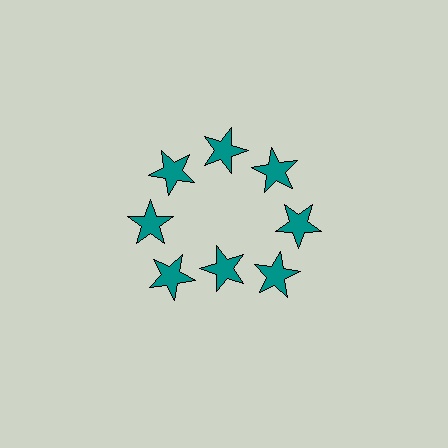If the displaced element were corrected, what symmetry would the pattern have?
It would have 8-fold rotational symmetry — the pattern would map onto itself every 45 degrees.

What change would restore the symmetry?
The symmetry would be restored by moving it outward, back onto the ring so that all 8 stars sit at equal angles and equal distance from the center.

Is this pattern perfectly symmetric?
No. The 8 teal stars are arranged in a ring, but one element near the 6 o'clock position is pulled inward toward the center, breaking the 8-fold rotational symmetry.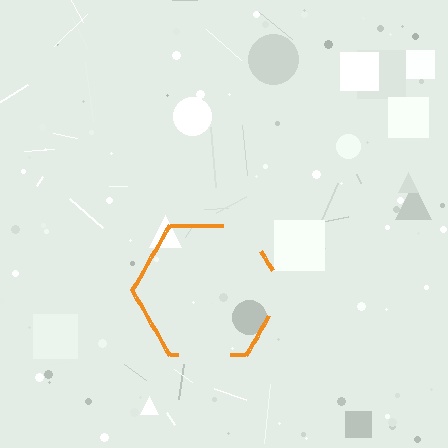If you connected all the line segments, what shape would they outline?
They would outline a hexagon.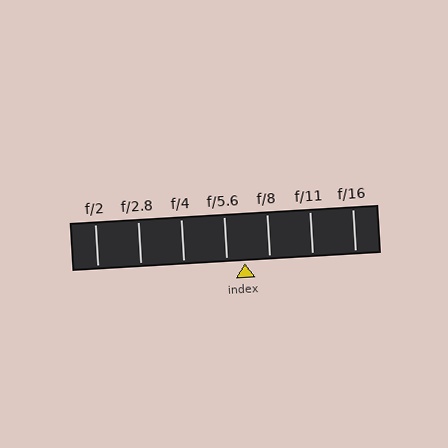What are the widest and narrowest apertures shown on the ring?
The widest aperture shown is f/2 and the narrowest is f/16.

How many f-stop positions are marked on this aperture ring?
There are 7 f-stop positions marked.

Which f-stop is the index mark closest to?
The index mark is closest to f/5.6.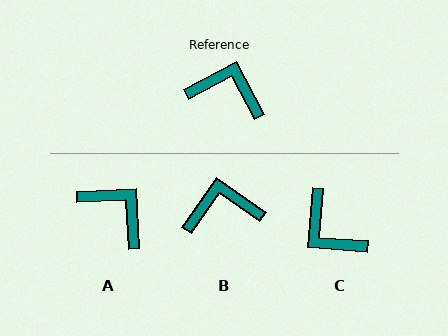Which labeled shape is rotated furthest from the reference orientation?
C, about 148 degrees away.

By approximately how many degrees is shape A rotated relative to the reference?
Approximately 25 degrees clockwise.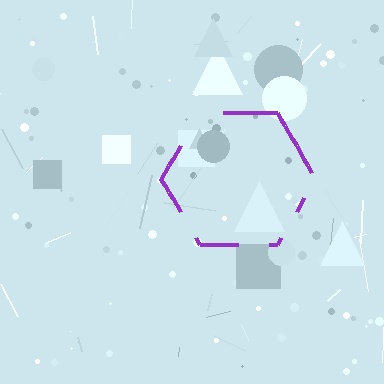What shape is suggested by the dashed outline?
The dashed outline suggests a hexagon.